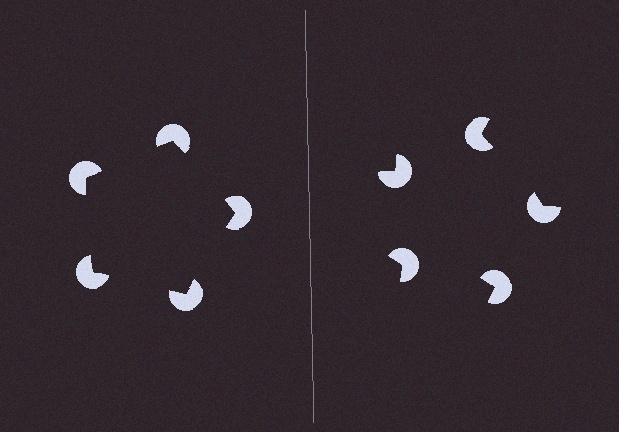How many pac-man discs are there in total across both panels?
10 — 5 on each side.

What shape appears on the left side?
An illusory pentagon.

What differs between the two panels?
The pac-man discs are positioned identically on both sides; only the wedge orientations differ. On the left they align to a pentagon; on the right they are misaligned.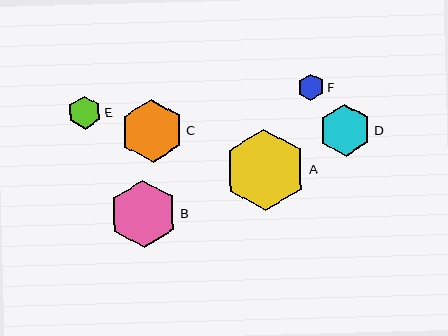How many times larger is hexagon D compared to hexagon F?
Hexagon D is approximately 1.9 times the size of hexagon F.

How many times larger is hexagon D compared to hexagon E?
Hexagon D is approximately 1.6 times the size of hexagon E.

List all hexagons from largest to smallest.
From largest to smallest: A, B, C, D, E, F.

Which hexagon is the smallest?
Hexagon F is the smallest with a size of approximately 27 pixels.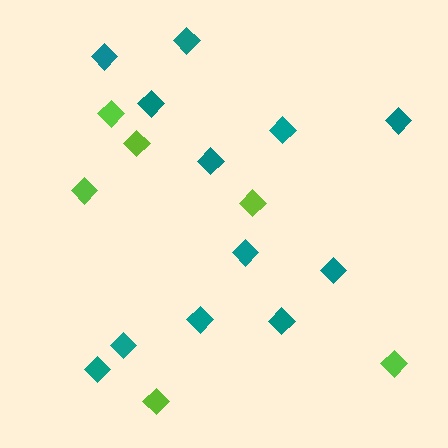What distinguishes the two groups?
There are 2 groups: one group of lime diamonds (6) and one group of teal diamonds (12).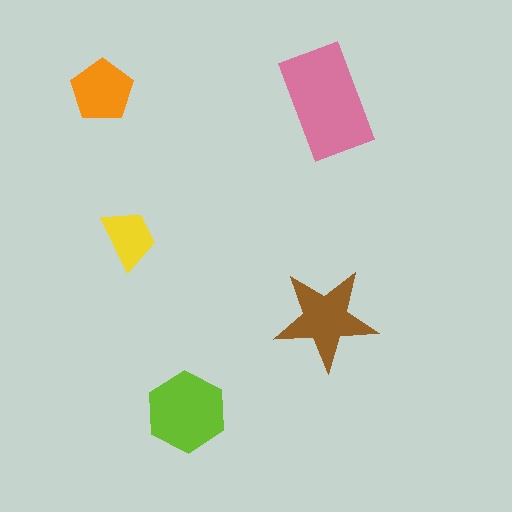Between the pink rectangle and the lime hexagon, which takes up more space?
The pink rectangle.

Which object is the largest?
The pink rectangle.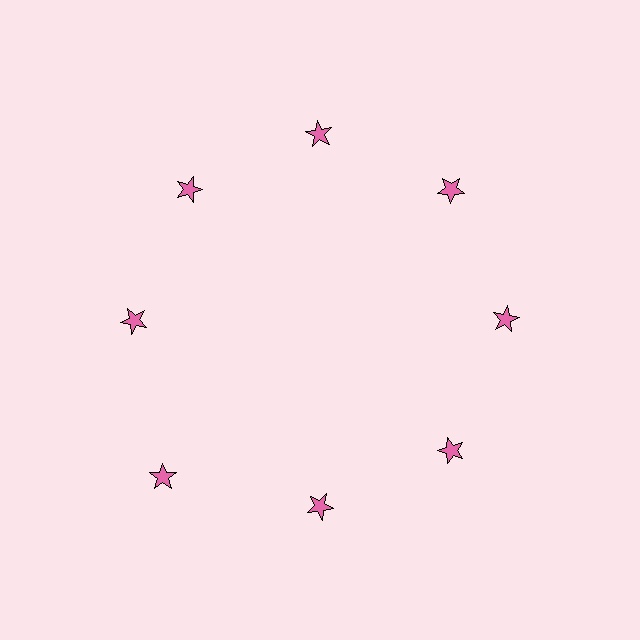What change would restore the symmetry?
The symmetry would be restored by moving it inward, back onto the ring so that all 8 stars sit at equal angles and equal distance from the center.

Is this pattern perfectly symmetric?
No. The 8 pink stars are arranged in a ring, but one element near the 8 o'clock position is pushed outward from the center, breaking the 8-fold rotational symmetry.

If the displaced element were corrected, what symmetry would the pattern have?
It would have 8-fold rotational symmetry — the pattern would map onto itself every 45 degrees.